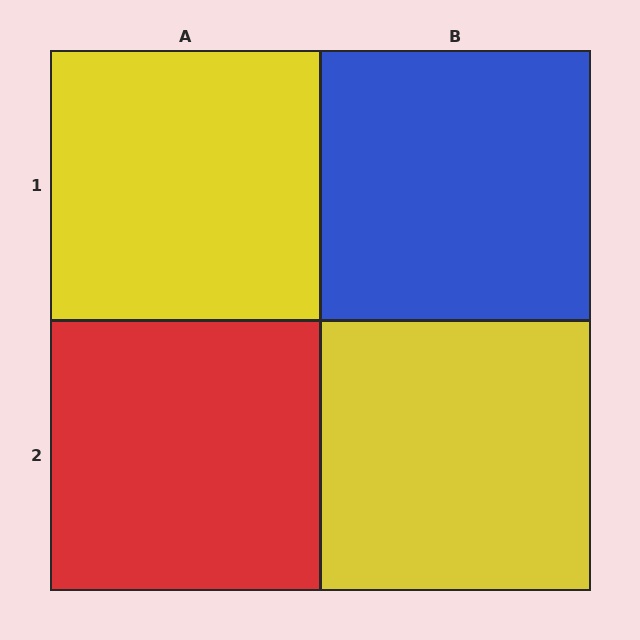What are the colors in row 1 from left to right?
Yellow, blue.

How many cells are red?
1 cell is red.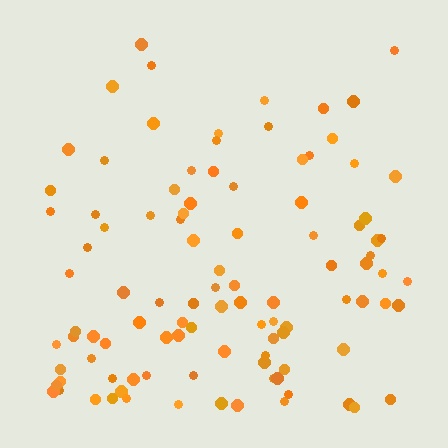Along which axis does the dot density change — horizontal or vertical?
Vertical.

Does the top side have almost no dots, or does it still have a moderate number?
Still a moderate number, just noticeably fewer than the bottom.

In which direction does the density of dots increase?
From top to bottom, with the bottom side densest.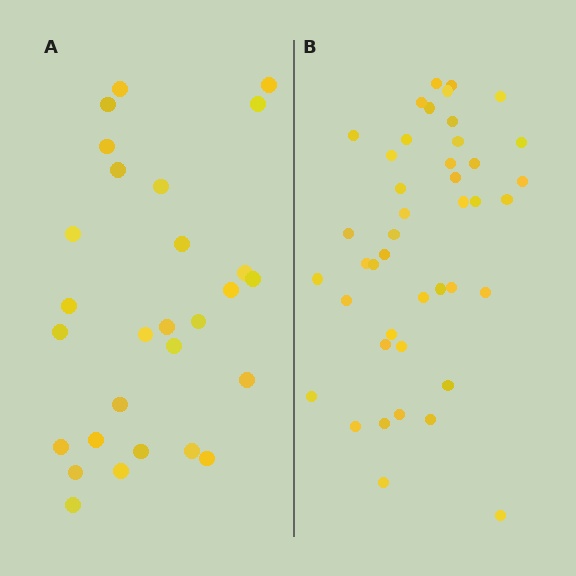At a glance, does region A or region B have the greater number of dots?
Region B (the right region) has more dots.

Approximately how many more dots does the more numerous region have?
Region B has approximately 15 more dots than region A.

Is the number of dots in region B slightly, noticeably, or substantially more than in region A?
Region B has substantially more. The ratio is roughly 1.5 to 1.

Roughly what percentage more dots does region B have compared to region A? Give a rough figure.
About 55% more.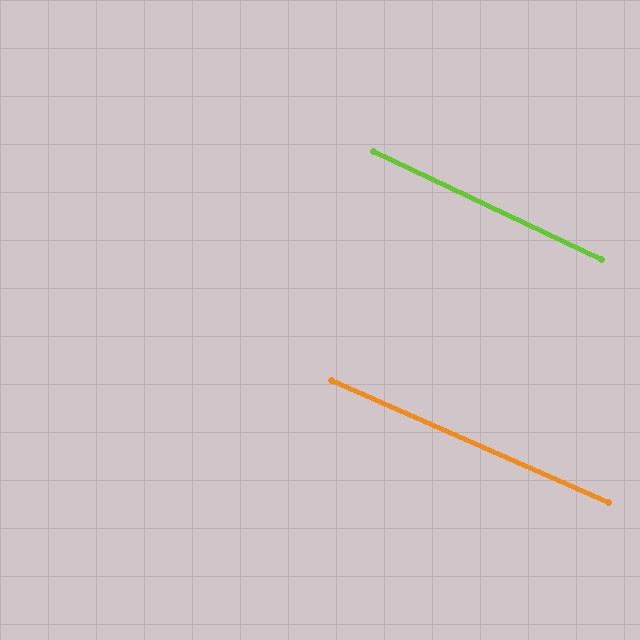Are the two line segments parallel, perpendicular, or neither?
Parallel — their directions differ by only 1.6°.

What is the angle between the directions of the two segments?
Approximately 2 degrees.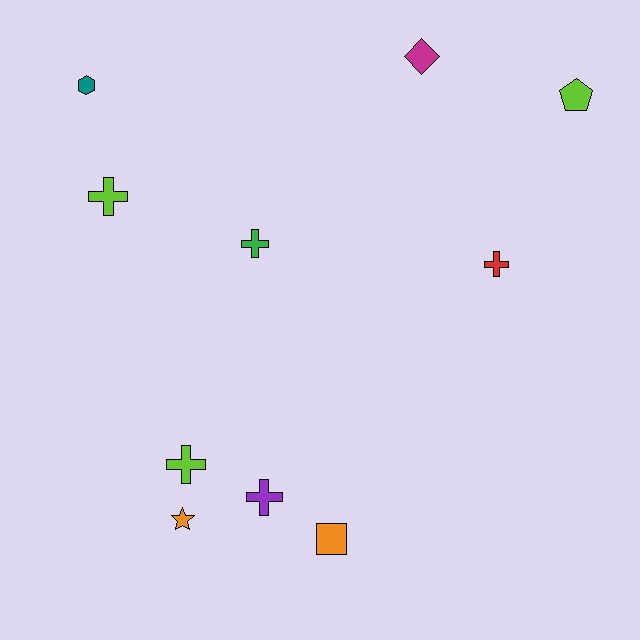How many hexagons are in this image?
There is 1 hexagon.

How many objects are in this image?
There are 10 objects.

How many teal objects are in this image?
There is 1 teal object.